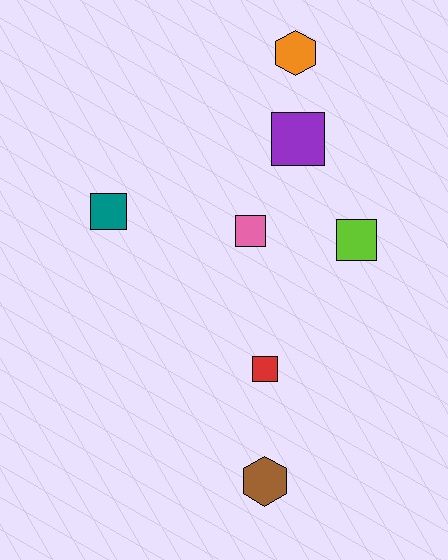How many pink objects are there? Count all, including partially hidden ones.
There is 1 pink object.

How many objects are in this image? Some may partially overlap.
There are 7 objects.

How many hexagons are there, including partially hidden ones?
There are 2 hexagons.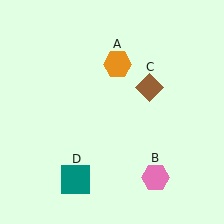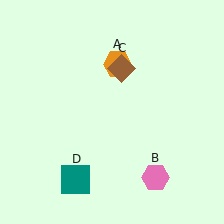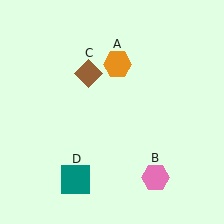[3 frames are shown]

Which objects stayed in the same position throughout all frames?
Orange hexagon (object A) and pink hexagon (object B) and teal square (object D) remained stationary.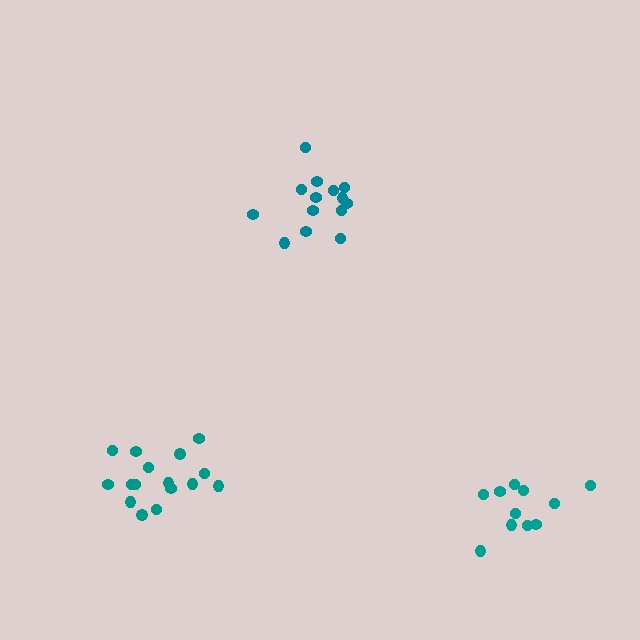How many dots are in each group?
Group 1: 14 dots, Group 2: 11 dots, Group 3: 16 dots (41 total).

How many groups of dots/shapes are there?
There are 3 groups.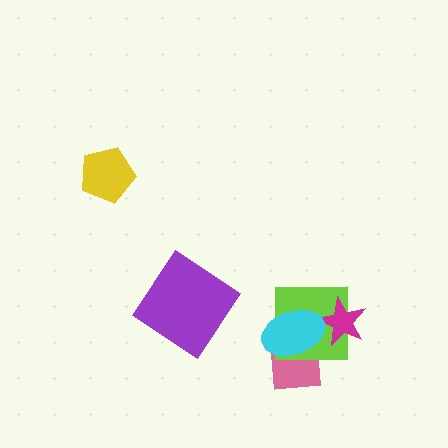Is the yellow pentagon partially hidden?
No, no other shape covers it.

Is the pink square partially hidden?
Yes, it is partially covered by another shape.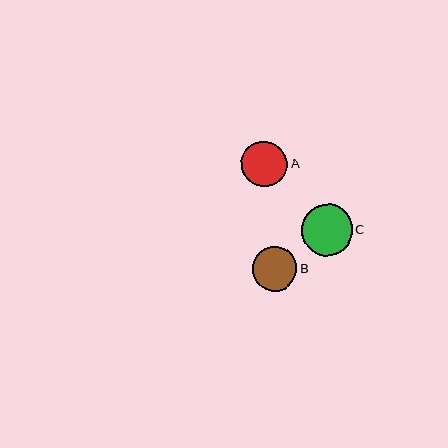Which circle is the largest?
Circle C is the largest with a size of approximately 51 pixels.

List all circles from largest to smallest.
From largest to smallest: C, A, B.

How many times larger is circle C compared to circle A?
Circle C is approximately 1.1 times the size of circle A.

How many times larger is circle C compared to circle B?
Circle C is approximately 1.1 times the size of circle B.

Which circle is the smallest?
Circle B is the smallest with a size of approximately 45 pixels.